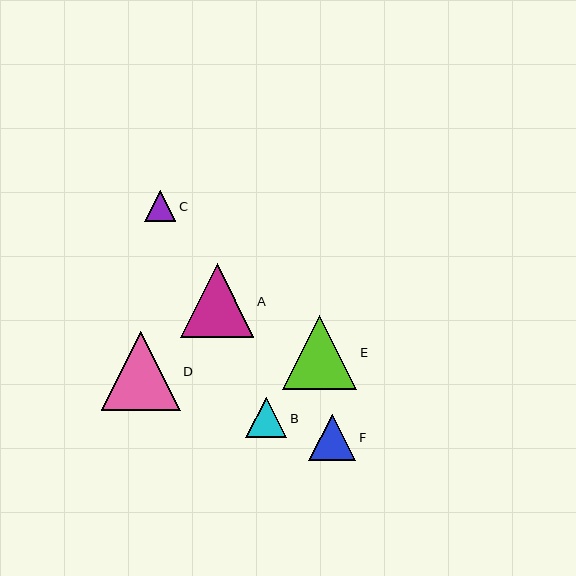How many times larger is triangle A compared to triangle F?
Triangle A is approximately 1.6 times the size of triangle F.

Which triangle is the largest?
Triangle D is the largest with a size of approximately 79 pixels.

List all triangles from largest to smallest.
From largest to smallest: D, E, A, F, B, C.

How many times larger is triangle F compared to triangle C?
Triangle F is approximately 1.5 times the size of triangle C.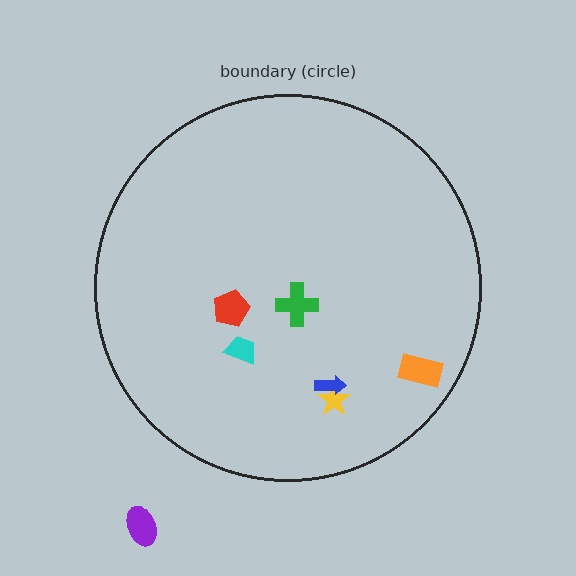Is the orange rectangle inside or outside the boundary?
Inside.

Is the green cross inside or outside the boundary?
Inside.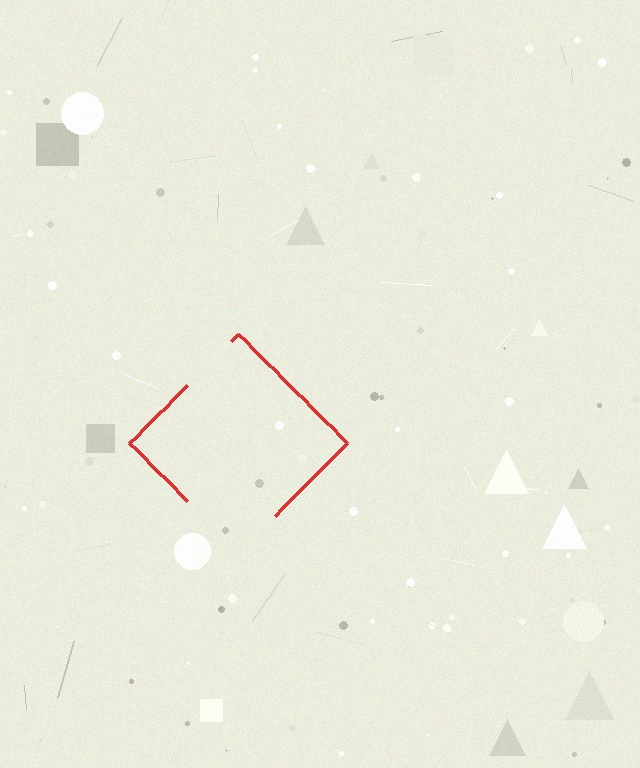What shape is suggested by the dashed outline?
The dashed outline suggests a diamond.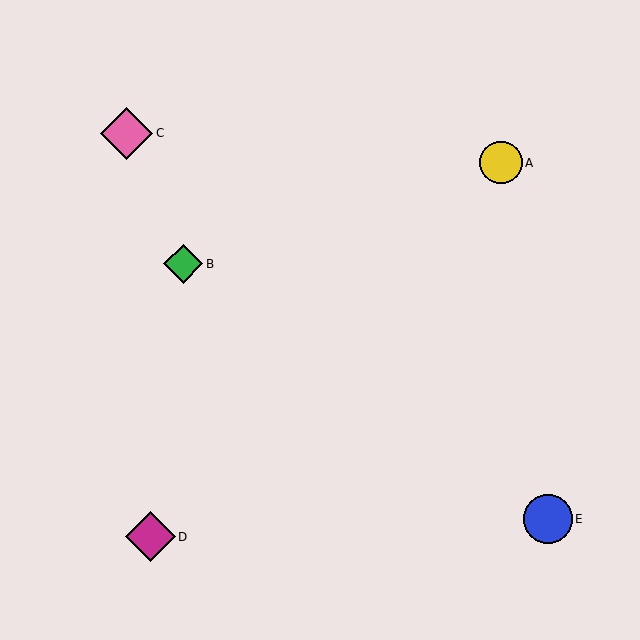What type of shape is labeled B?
Shape B is a green diamond.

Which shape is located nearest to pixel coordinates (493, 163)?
The yellow circle (labeled A) at (501, 163) is nearest to that location.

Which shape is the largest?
The pink diamond (labeled C) is the largest.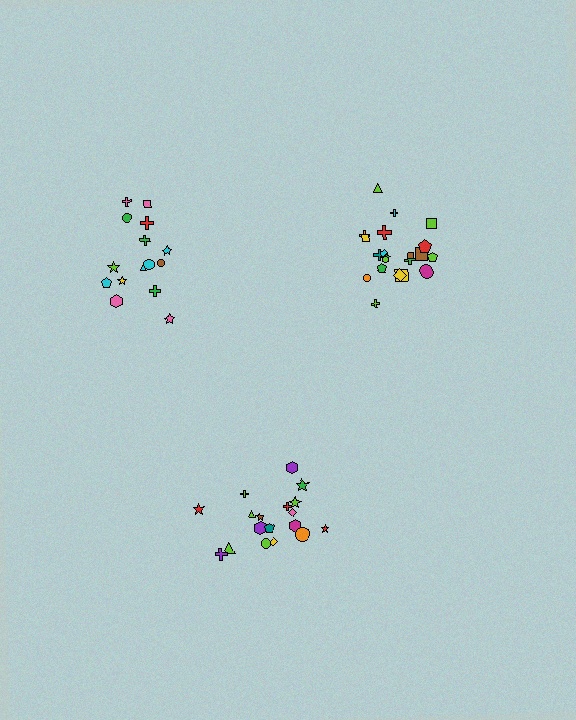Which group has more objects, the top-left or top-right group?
The top-right group.